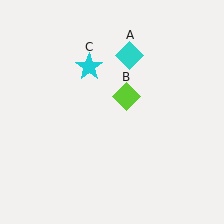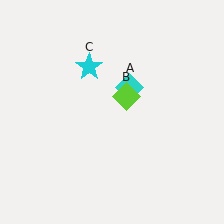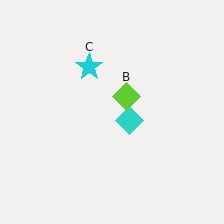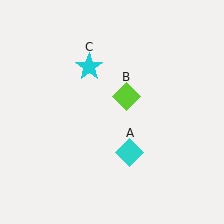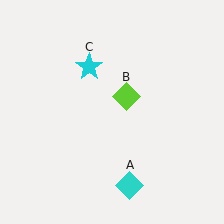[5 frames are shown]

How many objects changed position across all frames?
1 object changed position: cyan diamond (object A).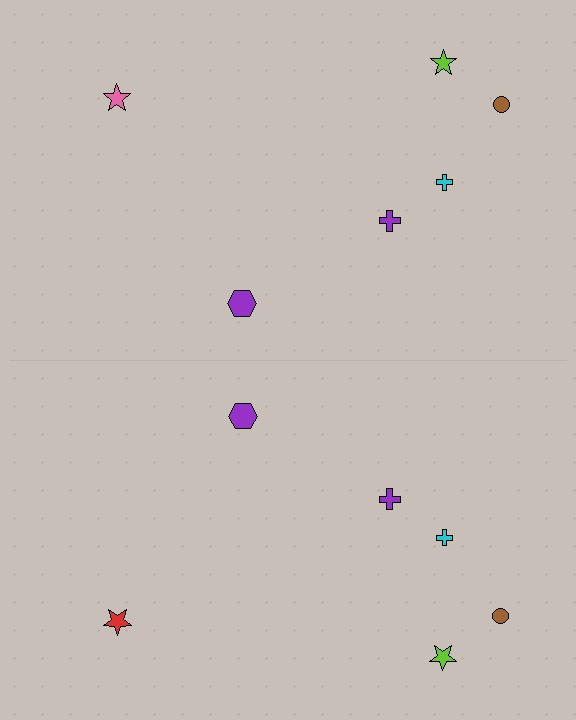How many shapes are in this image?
There are 12 shapes in this image.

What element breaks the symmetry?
The red star on the bottom side breaks the symmetry — its mirror counterpart is pink.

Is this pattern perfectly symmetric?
No, the pattern is not perfectly symmetric. The red star on the bottom side breaks the symmetry — its mirror counterpart is pink.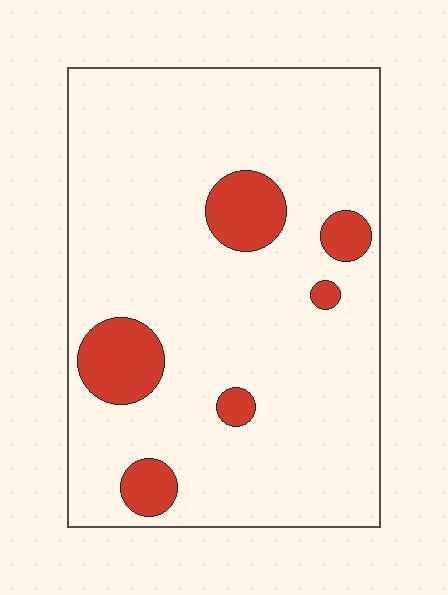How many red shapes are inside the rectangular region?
6.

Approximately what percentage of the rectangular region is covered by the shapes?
Approximately 15%.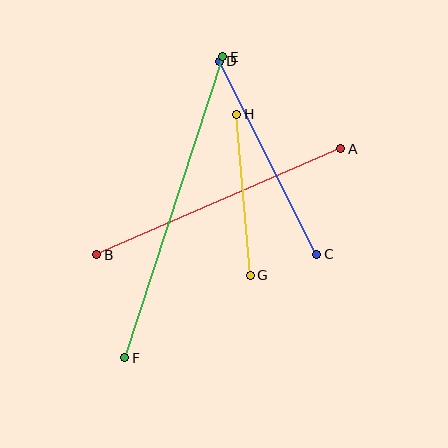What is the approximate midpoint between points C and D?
The midpoint is at approximately (268, 158) pixels.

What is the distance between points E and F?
The distance is approximately 316 pixels.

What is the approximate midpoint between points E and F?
The midpoint is at approximately (174, 207) pixels.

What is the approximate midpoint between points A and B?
The midpoint is at approximately (219, 202) pixels.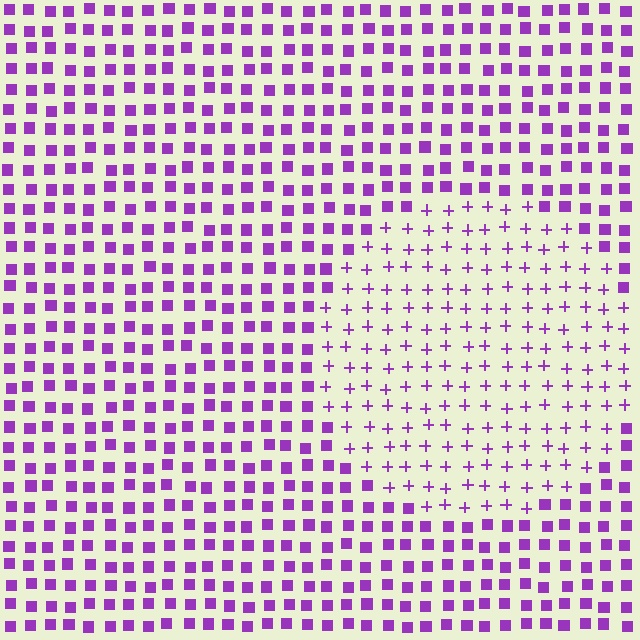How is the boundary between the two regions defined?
The boundary is defined by a change in element shape: plus signs inside vs. squares outside. All elements share the same color and spacing.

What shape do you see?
I see a circle.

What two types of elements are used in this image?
The image uses plus signs inside the circle region and squares outside it.